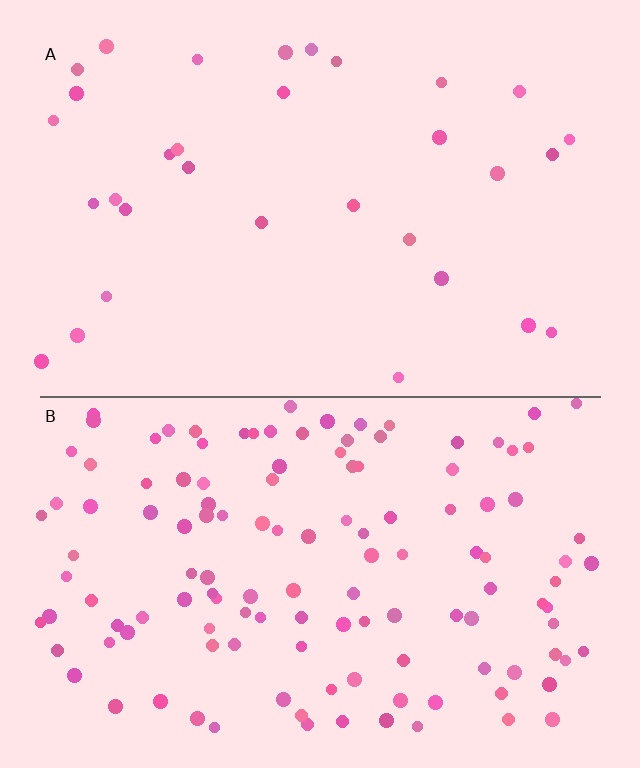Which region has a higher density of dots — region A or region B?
B (the bottom).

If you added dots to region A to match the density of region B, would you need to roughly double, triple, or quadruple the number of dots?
Approximately quadruple.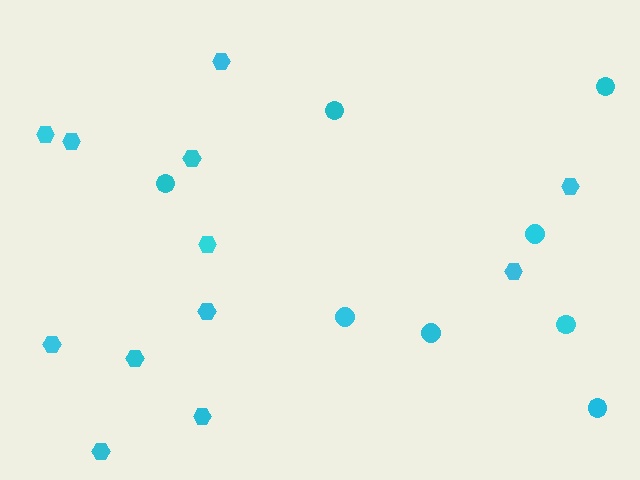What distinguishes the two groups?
There are 2 groups: one group of hexagons (12) and one group of circles (8).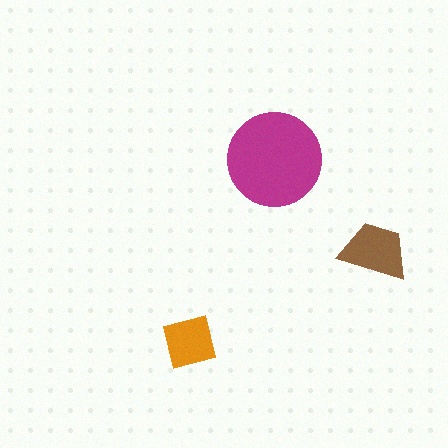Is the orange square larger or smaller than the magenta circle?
Smaller.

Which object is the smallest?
The orange square.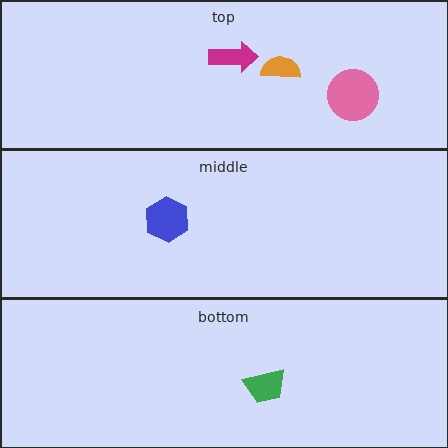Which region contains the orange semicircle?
The top region.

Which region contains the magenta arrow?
The top region.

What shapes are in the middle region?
The blue hexagon.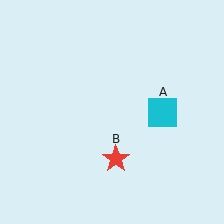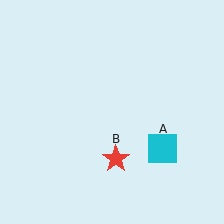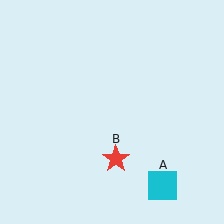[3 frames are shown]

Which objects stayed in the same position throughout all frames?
Red star (object B) remained stationary.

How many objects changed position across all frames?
1 object changed position: cyan square (object A).